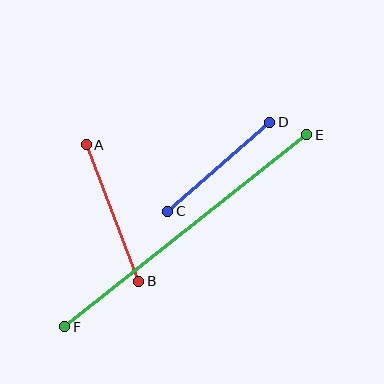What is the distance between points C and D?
The distance is approximately 135 pixels.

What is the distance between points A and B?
The distance is approximately 146 pixels.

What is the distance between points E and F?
The distance is approximately 309 pixels.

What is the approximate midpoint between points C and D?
The midpoint is at approximately (219, 167) pixels.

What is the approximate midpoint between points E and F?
The midpoint is at approximately (186, 231) pixels.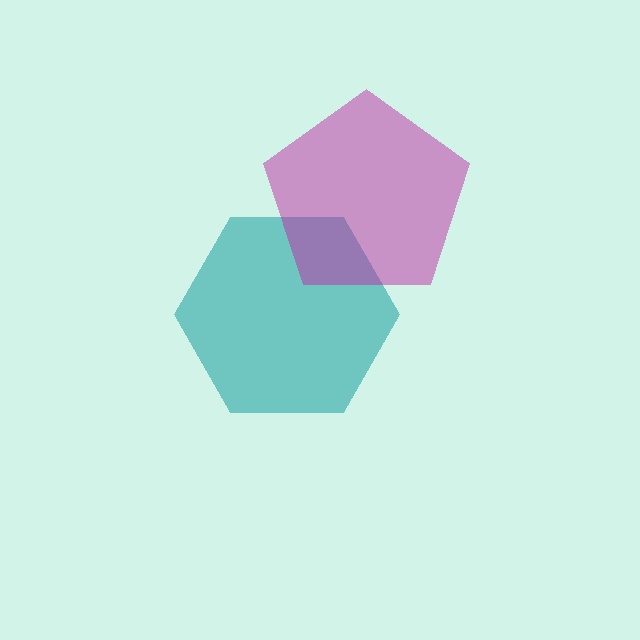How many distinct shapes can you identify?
There are 2 distinct shapes: a teal hexagon, a magenta pentagon.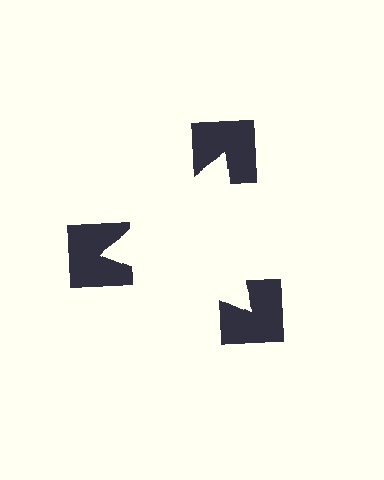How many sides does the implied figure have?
3 sides.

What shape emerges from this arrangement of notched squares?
An illusory triangle — its edges are inferred from the aligned wedge cuts in the notched squares, not physically drawn.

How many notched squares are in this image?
There are 3 — one at each vertex of the illusory triangle.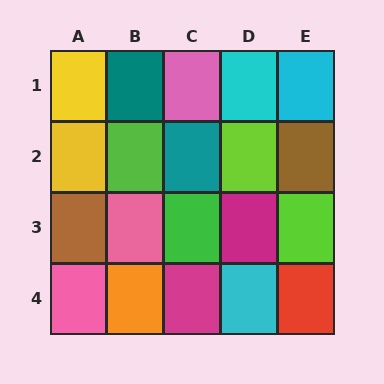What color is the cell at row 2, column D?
Lime.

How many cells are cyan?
3 cells are cyan.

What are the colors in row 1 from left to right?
Yellow, teal, pink, cyan, cyan.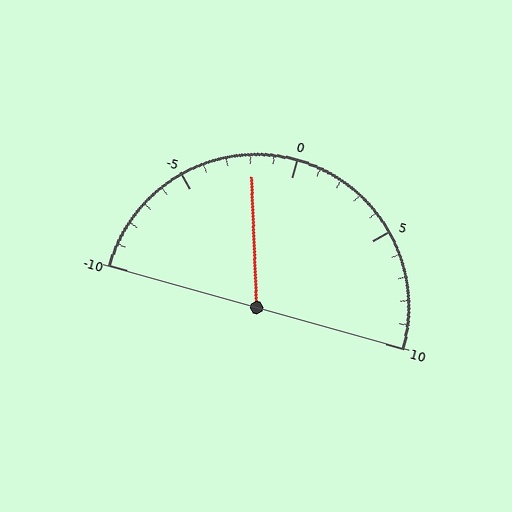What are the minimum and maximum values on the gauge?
The gauge ranges from -10 to 10.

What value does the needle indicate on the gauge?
The needle indicates approximately -2.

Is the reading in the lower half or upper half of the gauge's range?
The reading is in the lower half of the range (-10 to 10).